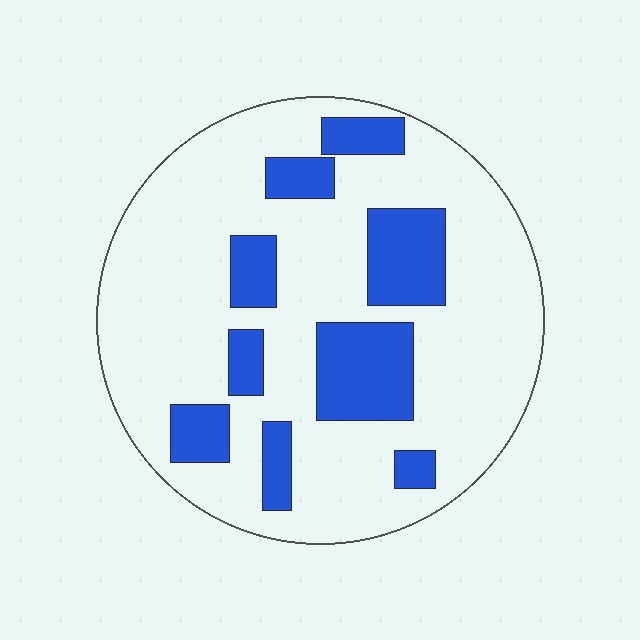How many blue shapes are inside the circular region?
9.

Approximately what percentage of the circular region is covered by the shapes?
Approximately 25%.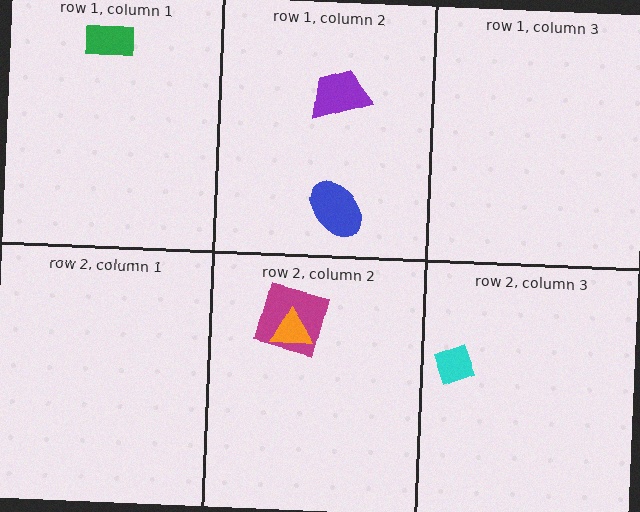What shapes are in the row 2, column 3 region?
The cyan diamond.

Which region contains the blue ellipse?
The row 1, column 2 region.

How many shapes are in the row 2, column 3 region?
1.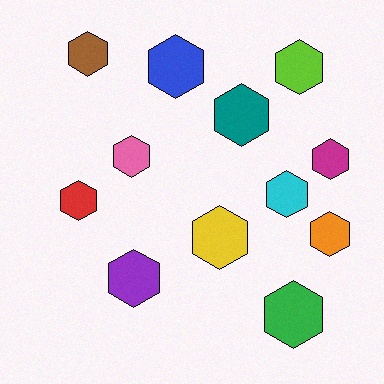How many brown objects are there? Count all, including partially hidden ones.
There is 1 brown object.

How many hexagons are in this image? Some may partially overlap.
There are 12 hexagons.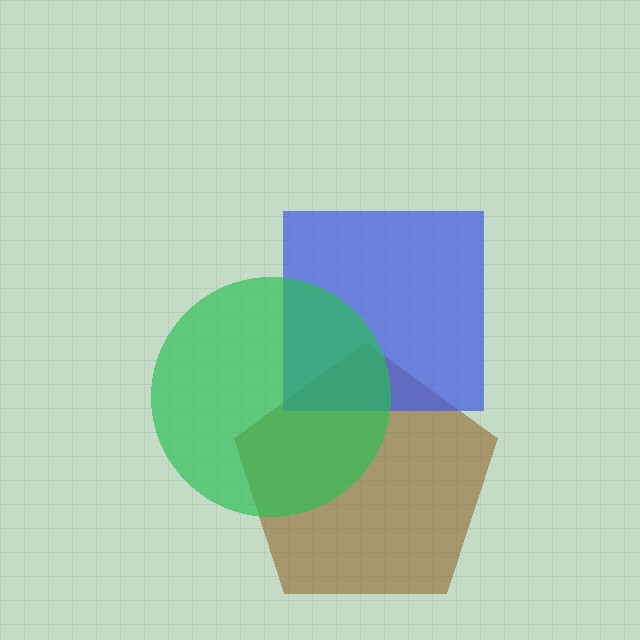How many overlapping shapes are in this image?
There are 3 overlapping shapes in the image.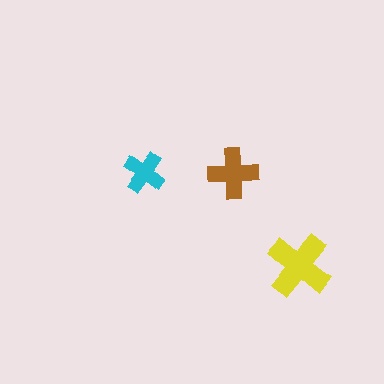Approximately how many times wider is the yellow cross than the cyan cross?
About 1.5 times wider.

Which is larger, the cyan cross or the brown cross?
The brown one.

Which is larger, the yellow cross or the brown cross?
The yellow one.